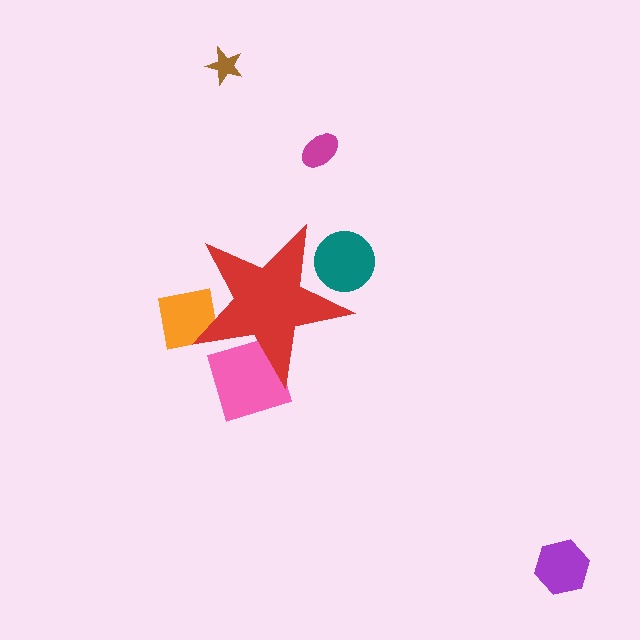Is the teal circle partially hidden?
Yes, the teal circle is partially hidden behind the red star.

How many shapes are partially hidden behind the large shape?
3 shapes are partially hidden.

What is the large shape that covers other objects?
A red star.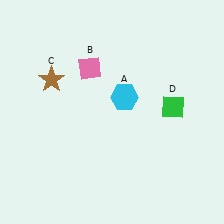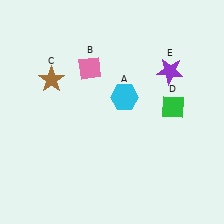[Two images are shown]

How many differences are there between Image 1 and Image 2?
There is 1 difference between the two images.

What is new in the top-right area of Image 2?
A purple star (E) was added in the top-right area of Image 2.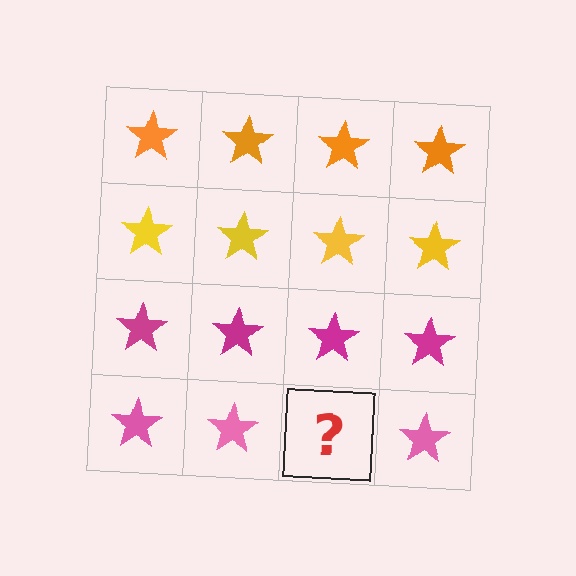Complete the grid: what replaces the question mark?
The question mark should be replaced with a pink star.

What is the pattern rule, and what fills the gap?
The rule is that each row has a consistent color. The gap should be filled with a pink star.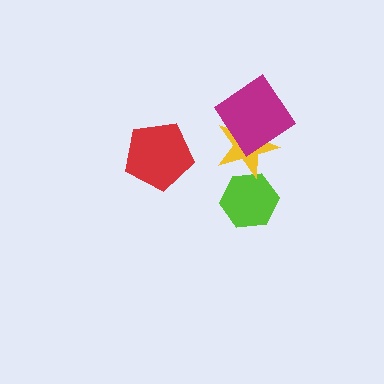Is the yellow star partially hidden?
Yes, it is partially covered by another shape.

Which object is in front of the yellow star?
The magenta diamond is in front of the yellow star.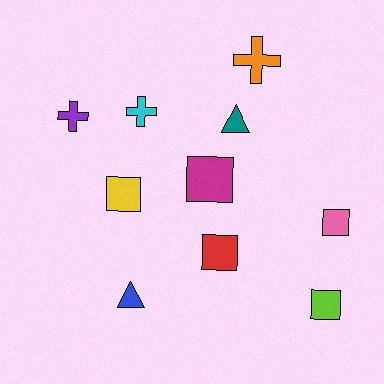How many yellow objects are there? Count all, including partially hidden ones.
There is 1 yellow object.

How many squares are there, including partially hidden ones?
There are 5 squares.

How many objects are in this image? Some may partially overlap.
There are 10 objects.